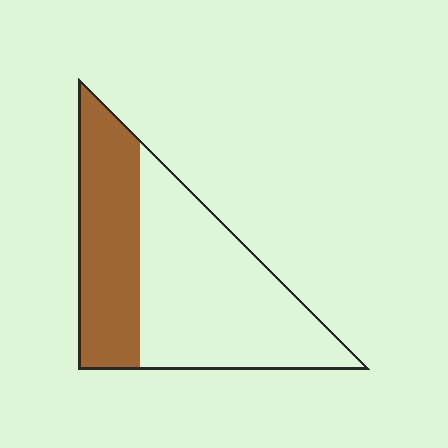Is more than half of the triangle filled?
No.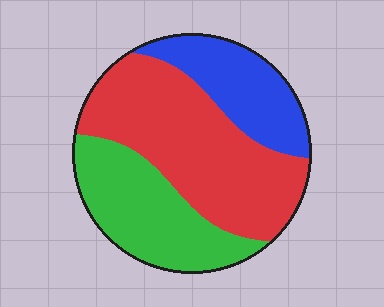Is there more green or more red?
Red.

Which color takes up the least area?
Blue, at roughly 20%.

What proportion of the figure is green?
Green takes up about one third (1/3) of the figure.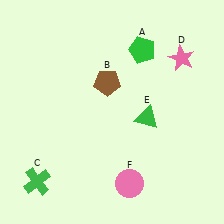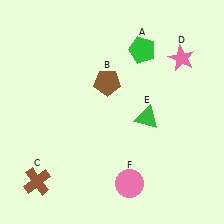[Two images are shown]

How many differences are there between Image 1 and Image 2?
There is 1 difference between the two images.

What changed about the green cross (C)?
In Image 1, C is green. In Image 2, it changed to brown.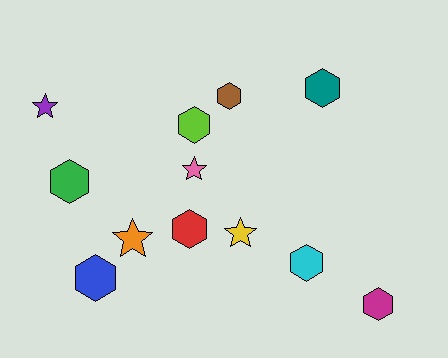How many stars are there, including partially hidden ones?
There are 4 stars.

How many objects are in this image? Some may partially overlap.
There are 12 objects.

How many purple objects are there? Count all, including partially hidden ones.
There is 1 purple object.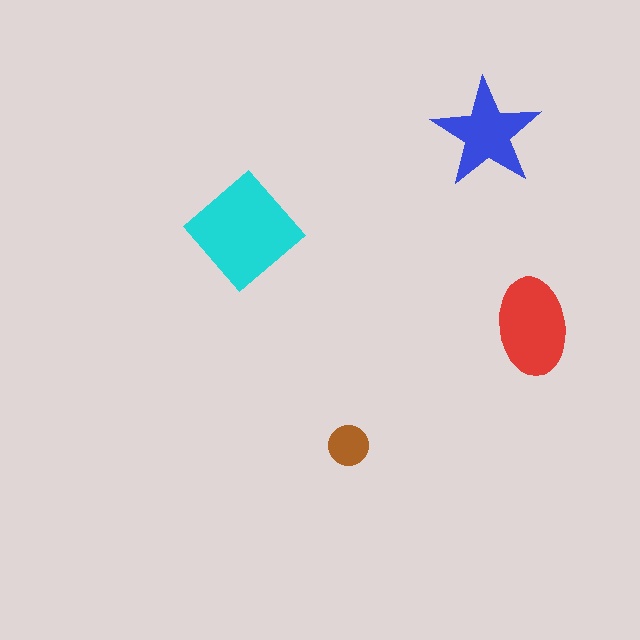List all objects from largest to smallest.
The cyan diamond, the red ellipse, the blue star, the brown circle.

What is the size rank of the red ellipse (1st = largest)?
2nd.